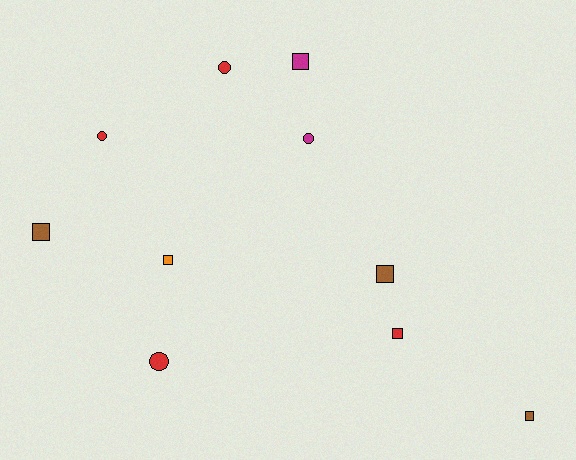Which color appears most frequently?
Red, with 4 objects.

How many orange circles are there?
There are no orange circles.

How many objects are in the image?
There are 10 objects.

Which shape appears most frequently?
Square, with 6 objects.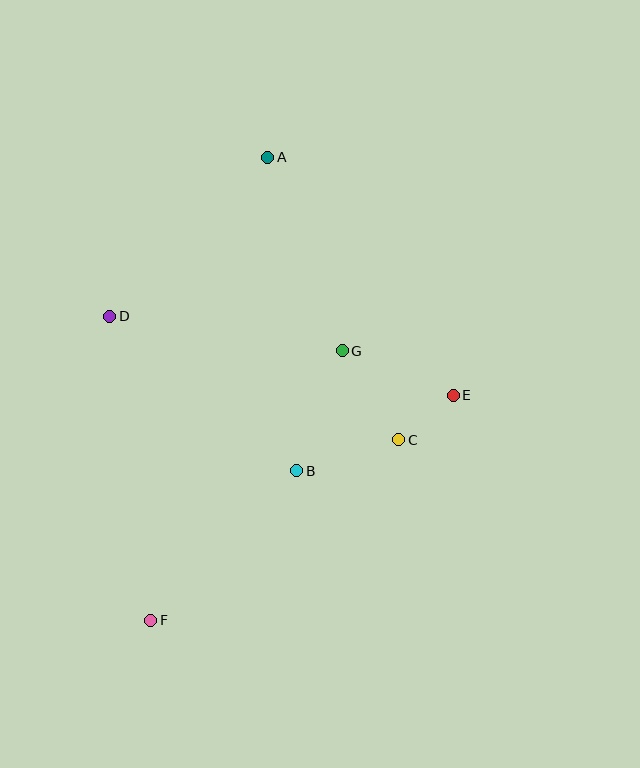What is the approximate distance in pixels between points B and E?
The distance between B and E is approximately 174 pixels.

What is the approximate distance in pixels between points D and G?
The distance between D and G is approximately 235 pixels.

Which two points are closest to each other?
Points C and E are closest to each other.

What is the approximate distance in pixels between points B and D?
The distance between B and D is approximately 242 pixels.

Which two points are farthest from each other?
Points A and F are farthest from each other.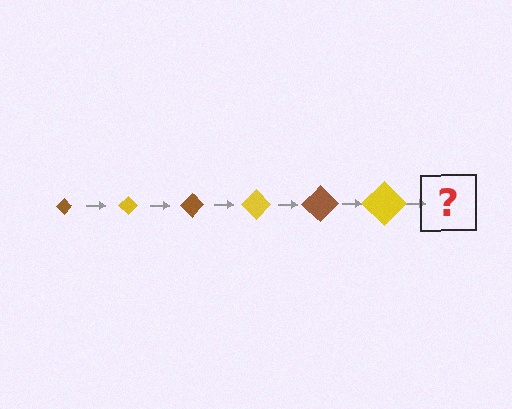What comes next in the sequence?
The next element should be a brown diamond, larger than the previous one.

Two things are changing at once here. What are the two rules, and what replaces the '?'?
The two rules are that the diamond grows larger each step and the color cycles through brown and yellow. The '?' should be a brown diamond, larger than the previous one.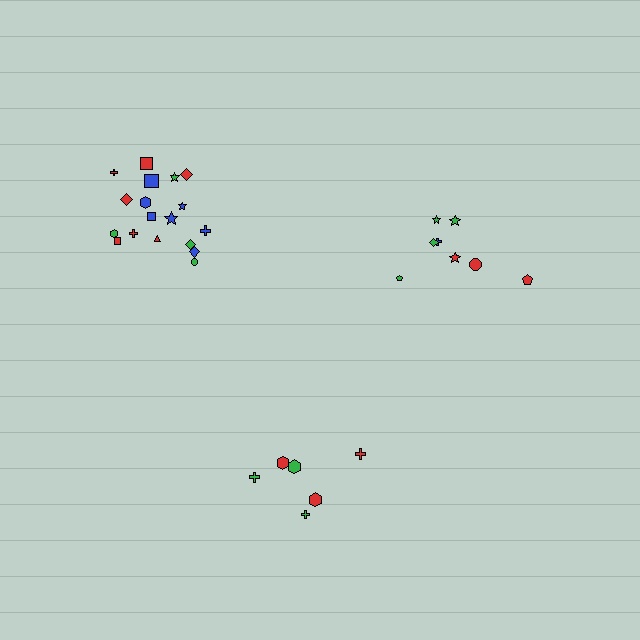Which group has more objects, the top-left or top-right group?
The top-left group.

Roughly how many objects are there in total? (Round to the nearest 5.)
Roughly 30 objects in total.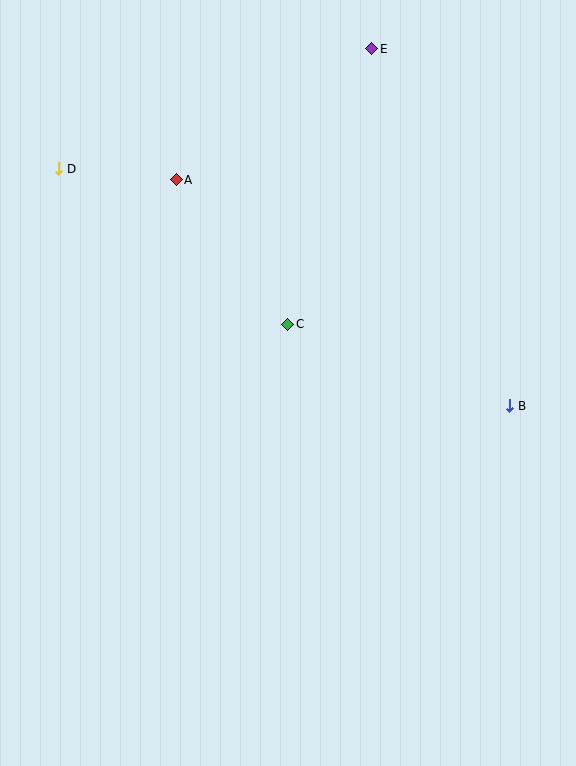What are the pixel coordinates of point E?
Point E is at (372, 49).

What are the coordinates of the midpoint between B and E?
The midpoint between B and E is at (441, 227).